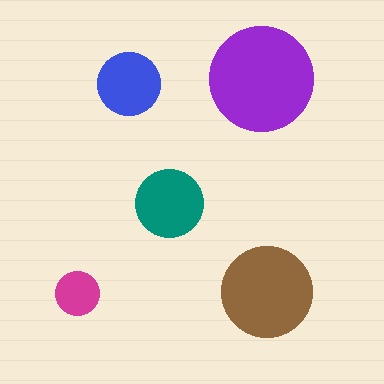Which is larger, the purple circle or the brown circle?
The purple one.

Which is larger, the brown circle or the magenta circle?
The brown one.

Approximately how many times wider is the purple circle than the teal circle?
About 1.5 times wider.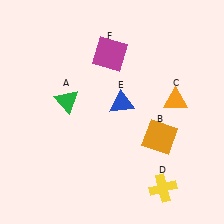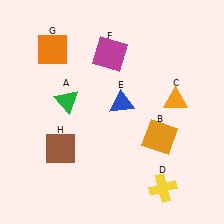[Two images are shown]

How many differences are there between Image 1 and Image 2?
There are 2 differences between the two images.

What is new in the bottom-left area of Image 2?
A brown square (H) was added in the bottom-left area of Image 2.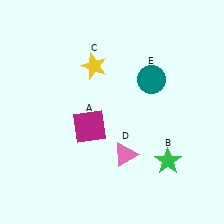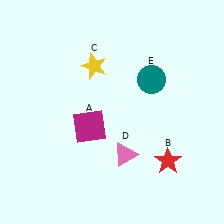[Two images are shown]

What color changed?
The star (B) changed from green in Image 1 to red in Image 2.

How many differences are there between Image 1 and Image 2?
There is 1 difference between the two images.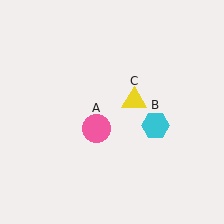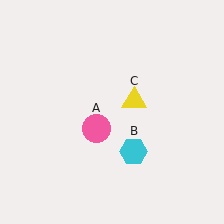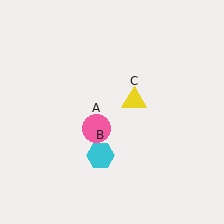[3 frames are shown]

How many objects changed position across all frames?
1 object changed position: cyan hexagon (object B).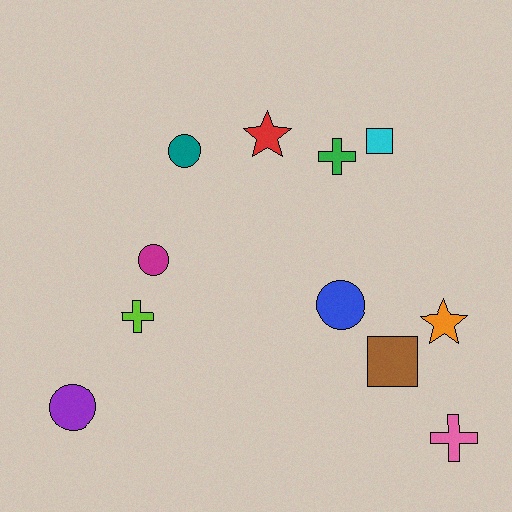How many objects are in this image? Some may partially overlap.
There are 11 objects.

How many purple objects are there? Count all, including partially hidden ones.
There is 1 purple object.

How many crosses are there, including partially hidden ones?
There are 3 crosses.